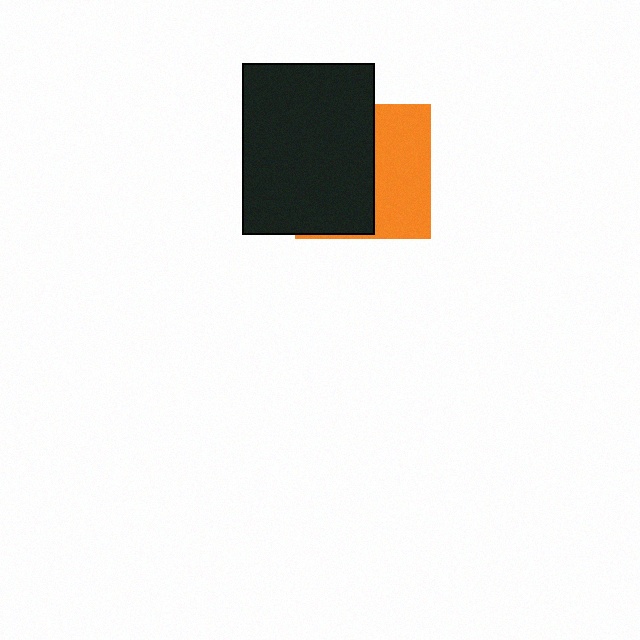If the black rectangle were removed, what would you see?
You would see the complete orange square.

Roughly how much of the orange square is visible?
A small part of it is visible (roughly 43%).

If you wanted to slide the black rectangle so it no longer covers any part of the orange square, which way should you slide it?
Slide it left — that is the most direct way to separate the two shapes.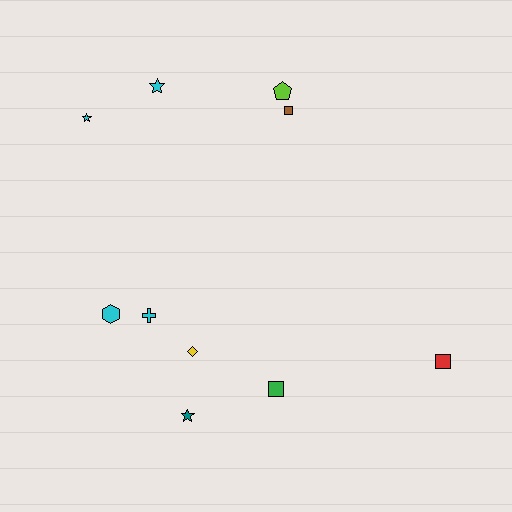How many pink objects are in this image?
There are no pink objects.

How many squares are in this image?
There are 3 squares.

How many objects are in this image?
There are 10 objects.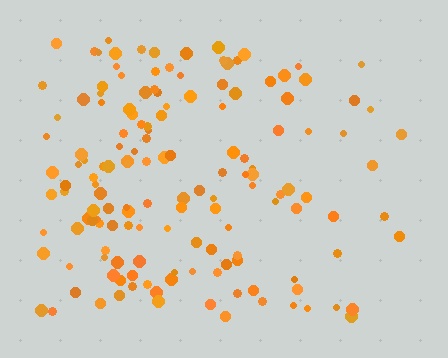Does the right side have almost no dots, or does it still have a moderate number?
Still a moderate number, just noticeably fewer than the left.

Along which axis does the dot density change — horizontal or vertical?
Horizontal.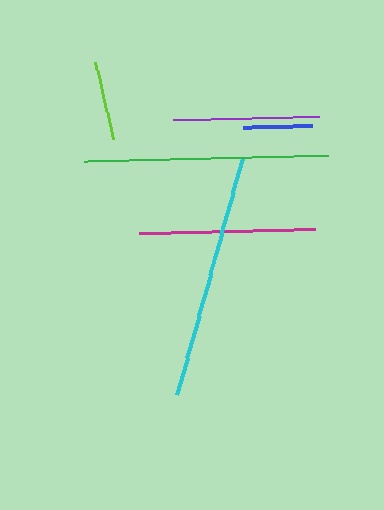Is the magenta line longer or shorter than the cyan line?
The cyan line is longer than the magenta line.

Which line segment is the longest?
The cyan line is the longest at approximately 246 pixels.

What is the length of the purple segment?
The purple segment is approximately 147 pixels long.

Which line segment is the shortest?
The blue line is the shortest at approximately 69 pixels.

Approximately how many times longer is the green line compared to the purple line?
The green line is approximately 1.7 times the length of the purple line.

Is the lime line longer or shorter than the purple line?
The purple line is longer than the lime line.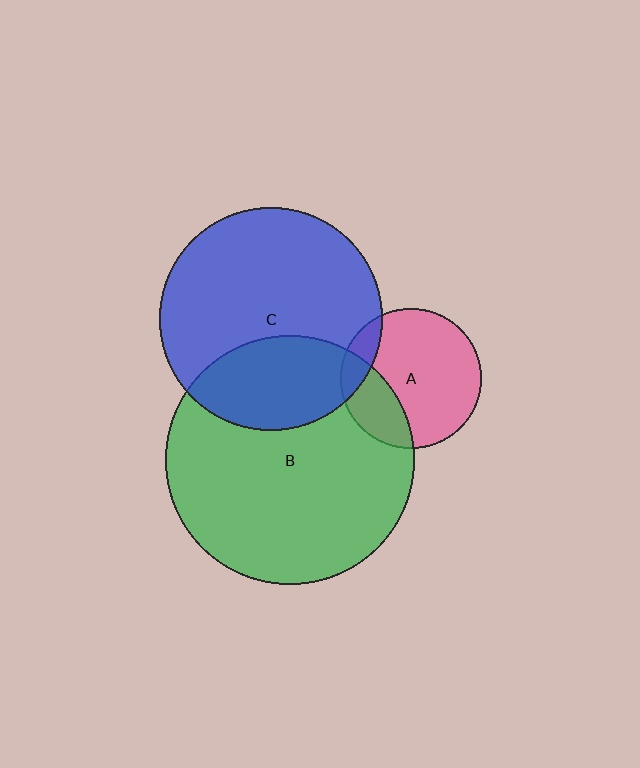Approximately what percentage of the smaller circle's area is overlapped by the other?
Approximately 30%.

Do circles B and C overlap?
Yes.